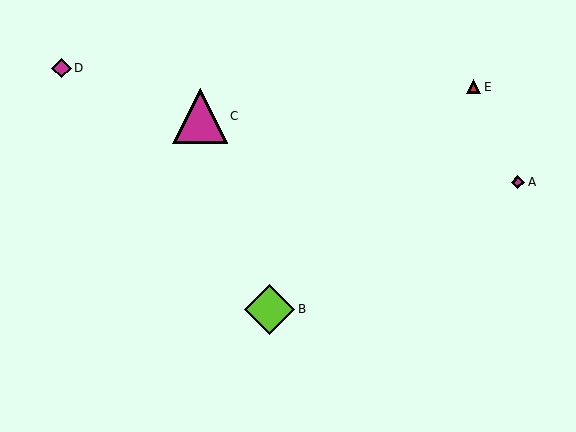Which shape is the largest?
The magenta triangle (labeled C) is the largest.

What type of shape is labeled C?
Shape C is a magenta triangle.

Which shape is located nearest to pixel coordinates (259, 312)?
The lime diamond (labeled B) at (270, 309) is nearest to that location.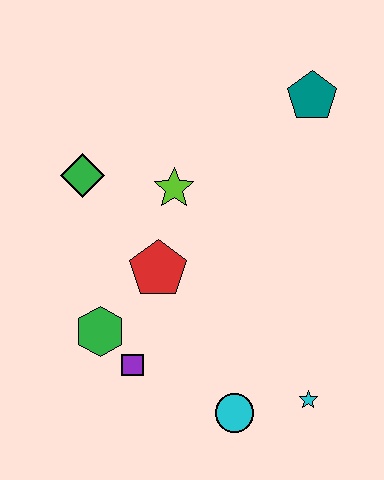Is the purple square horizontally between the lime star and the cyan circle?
No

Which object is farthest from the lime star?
The cyan star is farthest from the lime star.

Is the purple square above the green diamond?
No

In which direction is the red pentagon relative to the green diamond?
The red pentagon is below the green diamond.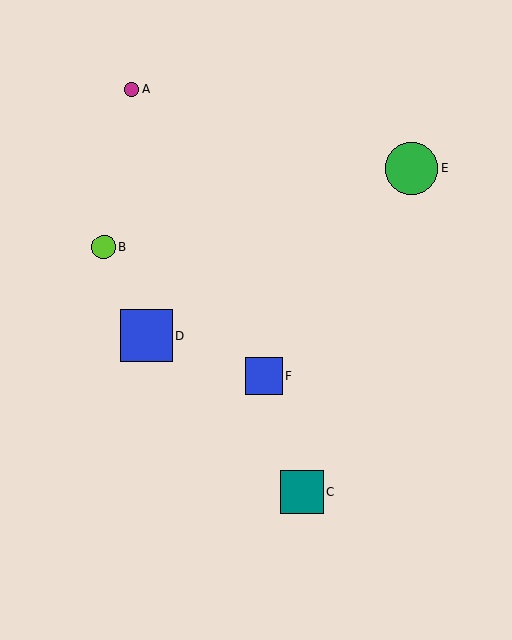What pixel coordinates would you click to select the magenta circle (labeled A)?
Click at (132, 89) to select the magenta circle A.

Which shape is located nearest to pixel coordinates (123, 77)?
The magenta circle (labeled A) at (132, 89) is nearest to that location.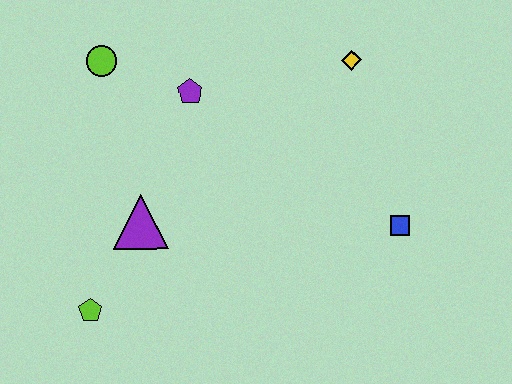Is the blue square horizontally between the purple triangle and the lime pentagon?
No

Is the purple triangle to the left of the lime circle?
No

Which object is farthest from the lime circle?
The blue square is farthest from the lime circle.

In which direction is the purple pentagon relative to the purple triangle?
The purple pentagon is above the purple triangle.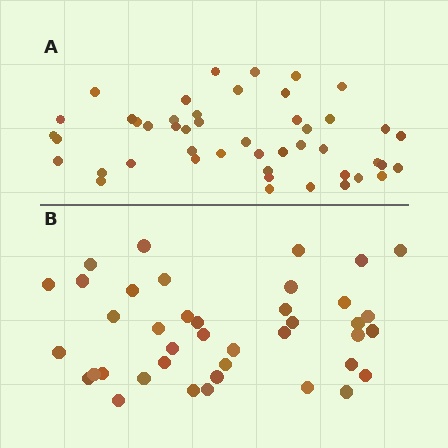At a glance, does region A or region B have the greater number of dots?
Region A (the top region) has more dots.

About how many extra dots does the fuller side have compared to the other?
Region A has roughly 8 or so more dots than region B.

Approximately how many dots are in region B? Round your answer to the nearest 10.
About 40 dots.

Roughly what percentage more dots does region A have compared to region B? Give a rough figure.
About 20% more.